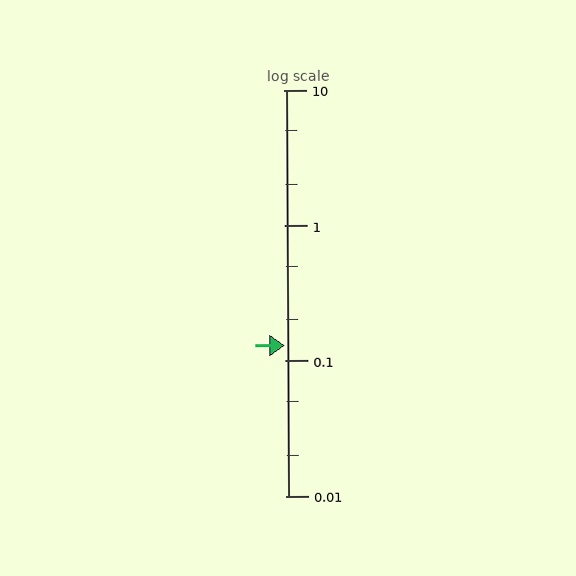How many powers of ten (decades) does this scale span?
The scale spans 3 decades, from 0.01 to 10.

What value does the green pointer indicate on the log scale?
The pointer indicates approximately 0.13.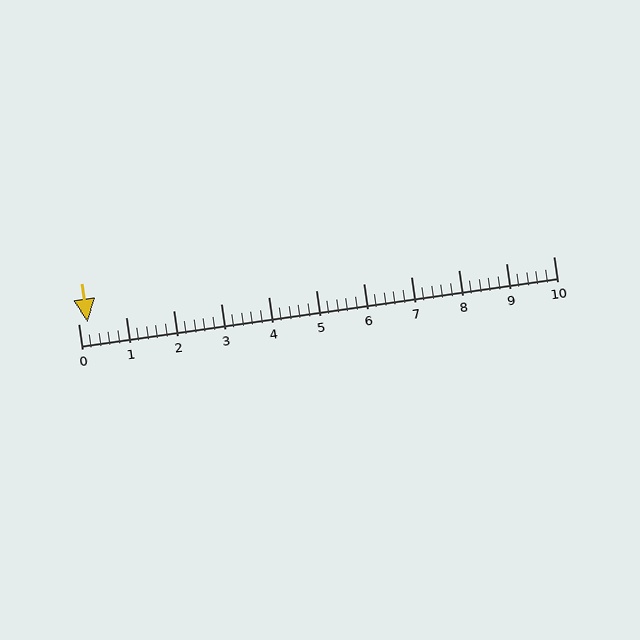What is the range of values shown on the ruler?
The ruler shows values from 0 to 10.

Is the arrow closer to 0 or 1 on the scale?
The arrow is closer to 0.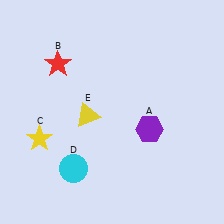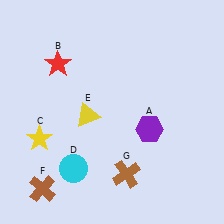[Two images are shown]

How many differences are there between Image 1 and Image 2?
There are 2 differences between the two images.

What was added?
A brown cross (F), a brown cross (G) were added in Image 2.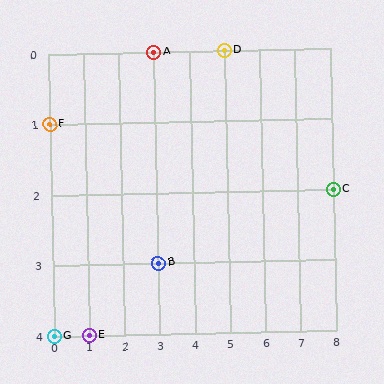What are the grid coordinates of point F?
Point F is at grid coordinates (0, 1).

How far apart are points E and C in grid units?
Points E and C are 7 columns and 2 rows apart (about 7.3 grid units diagonally).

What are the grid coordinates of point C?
Point C is at grid coordinates (8, 2).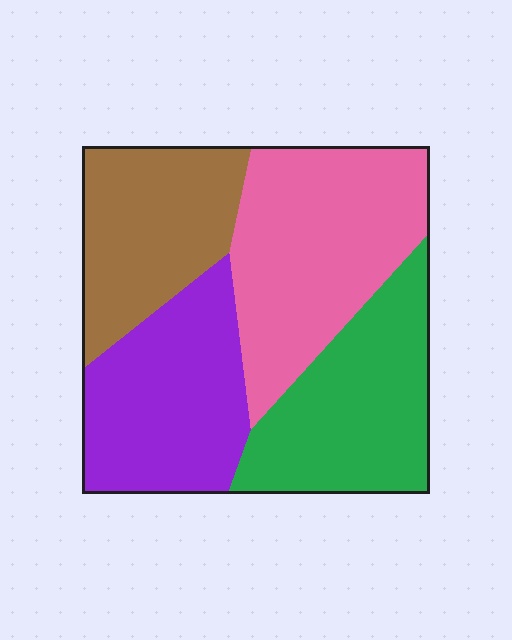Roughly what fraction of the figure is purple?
Purple covers about 25% of the figure.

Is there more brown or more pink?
Pink.